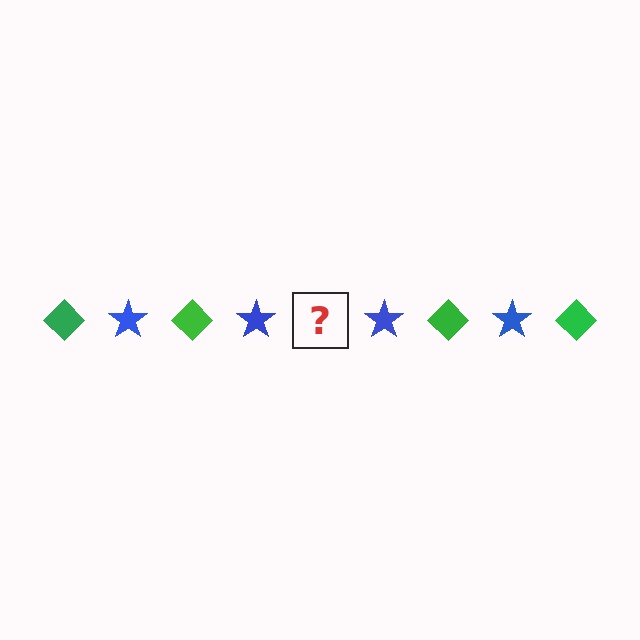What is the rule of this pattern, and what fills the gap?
The rule is that the pattern alternates between green diamond and blue star. The gap should be filled with a green diamond.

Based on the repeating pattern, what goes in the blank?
The blank should be a green diamond.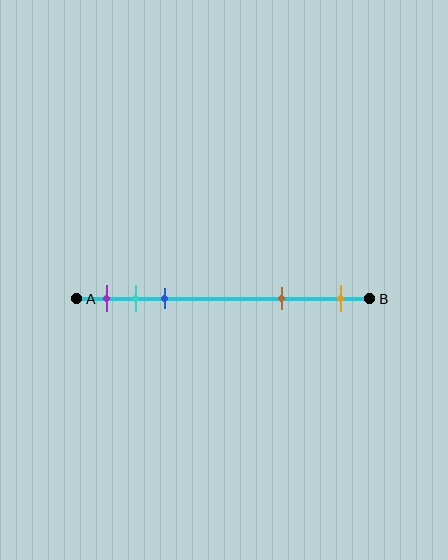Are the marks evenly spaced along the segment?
No, the marks are not evenly spaced.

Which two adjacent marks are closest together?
The cyan and blue marks are the closest adjacent pair.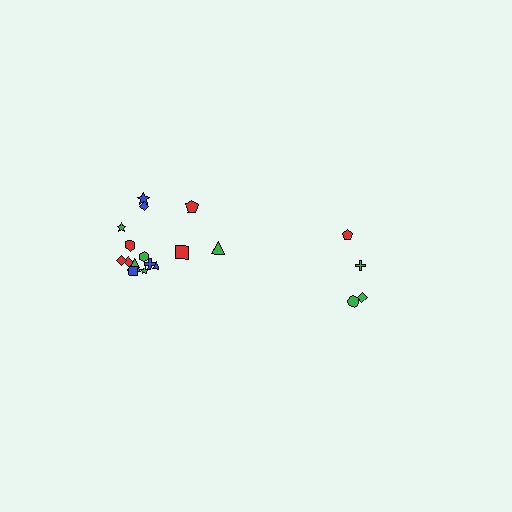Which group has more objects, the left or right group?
The left group.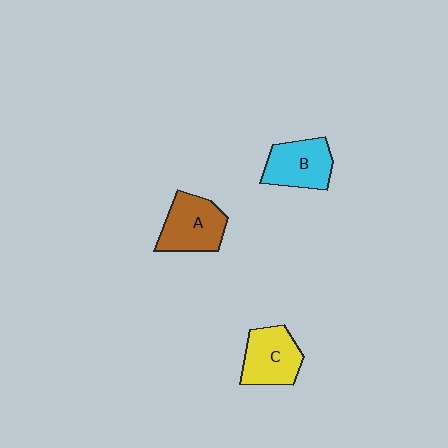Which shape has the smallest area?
Shape B (cyan).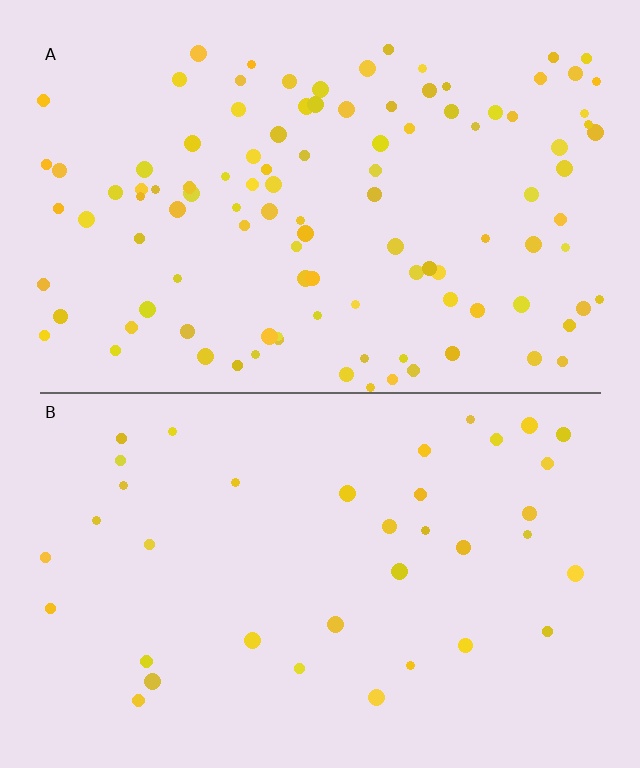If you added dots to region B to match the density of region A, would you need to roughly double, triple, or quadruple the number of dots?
Approximately triple.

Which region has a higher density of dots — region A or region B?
A (the top).